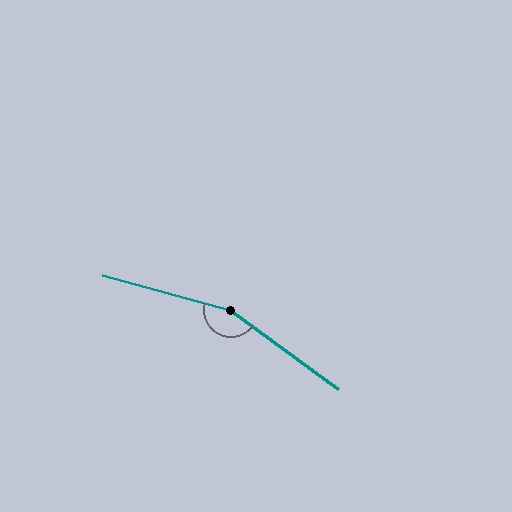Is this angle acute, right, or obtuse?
It is obtuse.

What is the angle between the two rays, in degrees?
Approximately 159 degrees.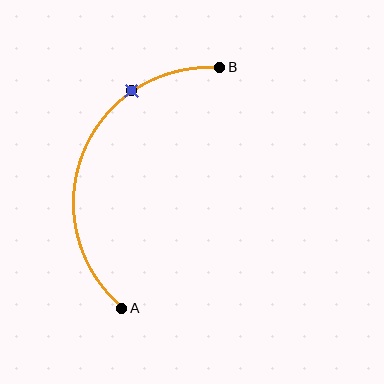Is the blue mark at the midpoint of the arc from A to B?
No. The blue mark lies on the arc but is closer to endpoint B. The arc midpoint would be at the point on the curve equidistant along the arc from both A and B.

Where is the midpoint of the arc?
The arc midpoint is the point on the curve farthest from the straight line joining A and B. It sits to the left of that line.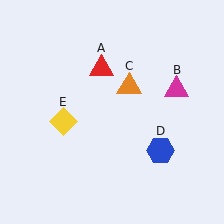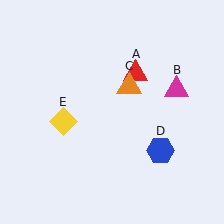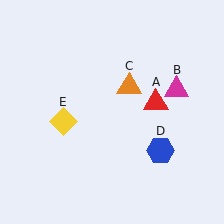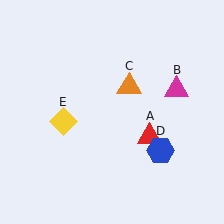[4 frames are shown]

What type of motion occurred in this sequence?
The red triangle (object A) rotated clockwise around the center of the scene.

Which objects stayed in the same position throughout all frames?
Magenta triangle (object B) and orange triangle (object C) and blue hexagon (object D) and yellow diamond (object E) remained stationary.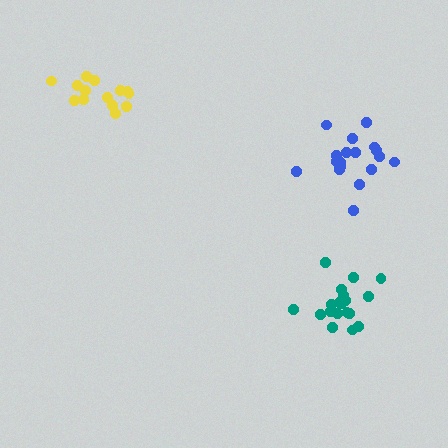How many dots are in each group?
Group 1: 14 dots, Group 2: 19 dots, Group 3: 18 dots (51 total).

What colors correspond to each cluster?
The clusters are colored: yellow, teal, blue.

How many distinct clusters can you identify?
There are 3 distinct clusters.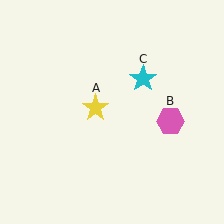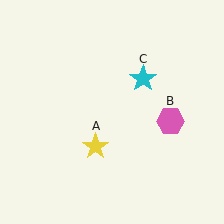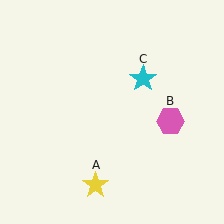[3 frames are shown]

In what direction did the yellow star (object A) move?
The yellow star (object A) moved down.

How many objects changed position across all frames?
1 object changed position: yellow star (object A).